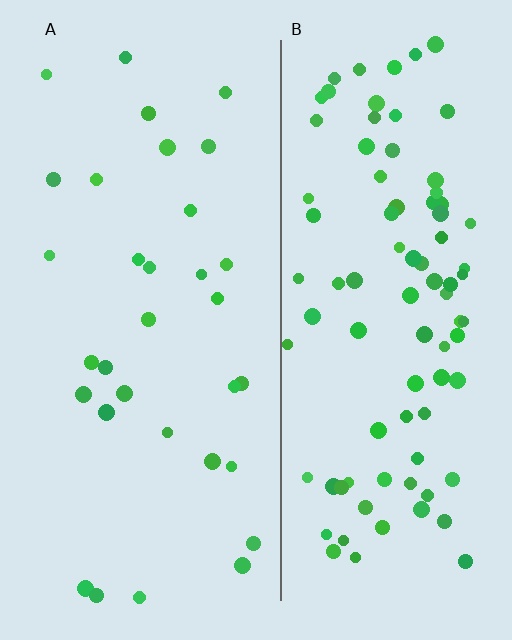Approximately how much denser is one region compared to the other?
Approximately 2.9× — region B over region A.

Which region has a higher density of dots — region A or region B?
B (the right).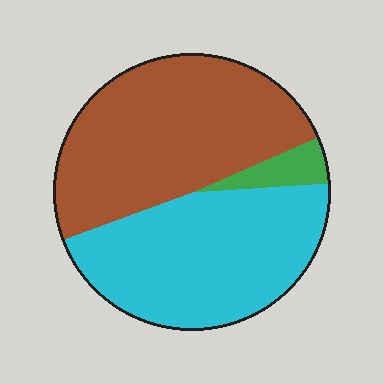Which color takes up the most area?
Brown, at roughly 50%.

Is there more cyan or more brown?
Brown.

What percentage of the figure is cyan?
Cyan takes up between a third and a half of the figure.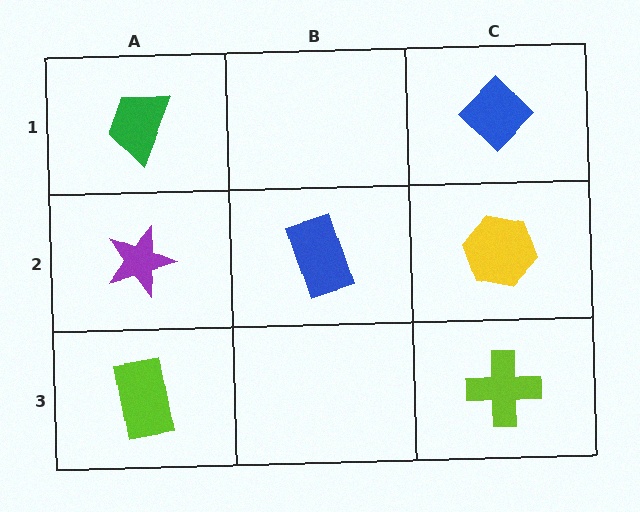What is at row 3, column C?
A lime cross.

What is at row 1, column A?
A green trapezoid.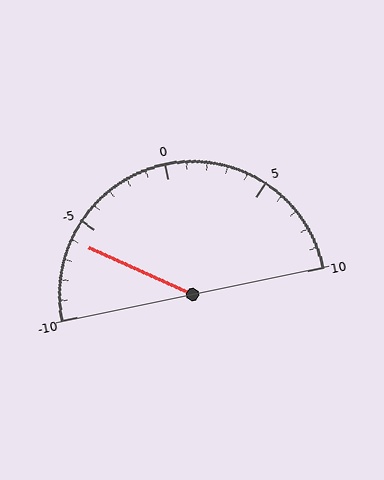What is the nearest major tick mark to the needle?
The nearest major tick mark is -5.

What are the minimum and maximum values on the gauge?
The gauge ranges from -10 to 10.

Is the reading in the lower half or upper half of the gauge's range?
The reading is in the lower half of the range (-10 to 10).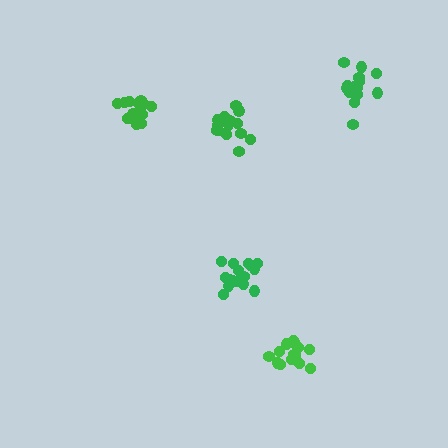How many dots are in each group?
Group 1: 15 dots, Group 2: 15 dots, Group 3: 15 dots, Group 4: 16 dots, Group 5: 14 dots (75 total).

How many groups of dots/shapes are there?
There are 5 groups.